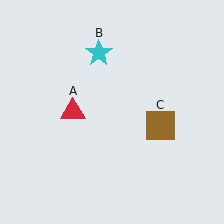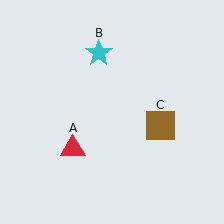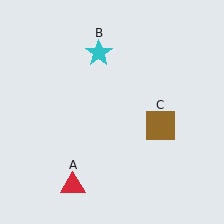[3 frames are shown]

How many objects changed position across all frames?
1 object changed position: red triangle (object A).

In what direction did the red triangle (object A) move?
The red triangle (object A) moved down.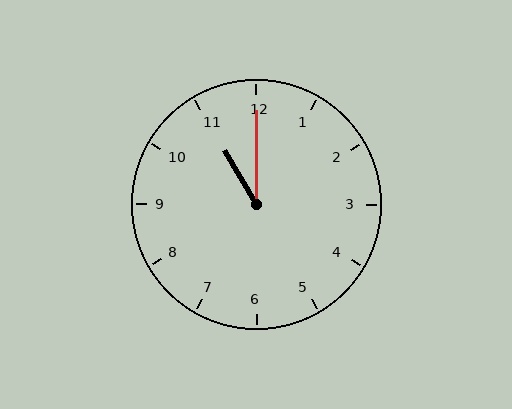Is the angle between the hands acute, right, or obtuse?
It is acute.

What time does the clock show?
11:00.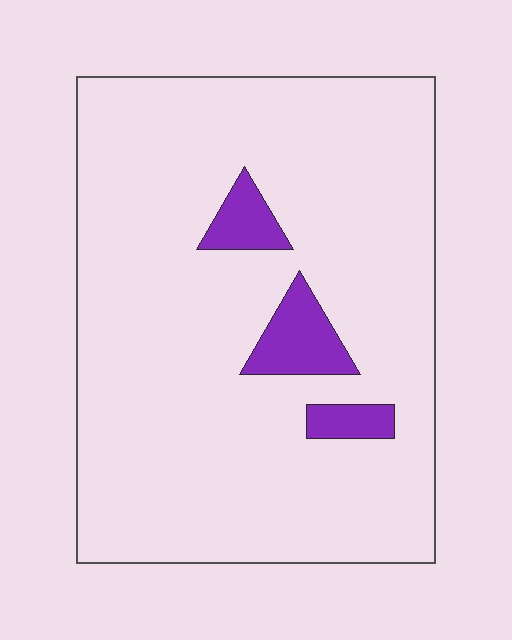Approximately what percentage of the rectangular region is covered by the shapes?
Approximately 10%.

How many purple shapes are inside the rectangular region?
3.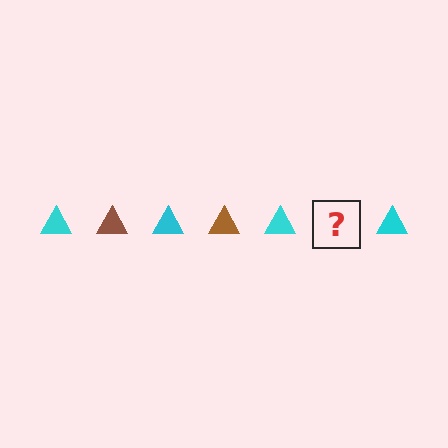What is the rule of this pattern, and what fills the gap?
The rule is that the pattern cycles through cyan, brown triangles. The gap should be filled with a brown triangle.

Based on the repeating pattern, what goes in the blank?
The blank should be a brown triangle.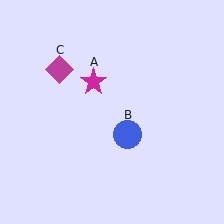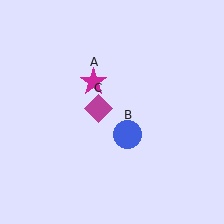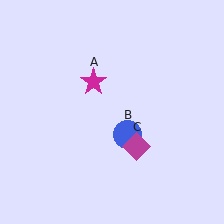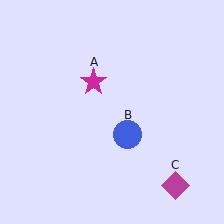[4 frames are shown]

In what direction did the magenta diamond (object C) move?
The magenta diamond (object C) moved down and to the right.